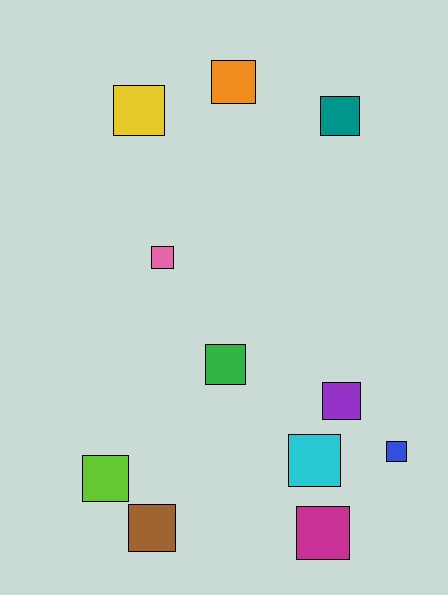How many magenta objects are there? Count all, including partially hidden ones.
There is 1 magenta object.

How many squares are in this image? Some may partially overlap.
There are 11 squares.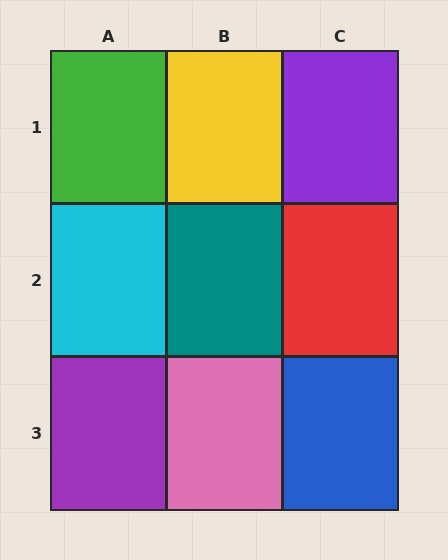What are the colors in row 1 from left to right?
Green, yellow, purple.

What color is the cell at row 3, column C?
Blue.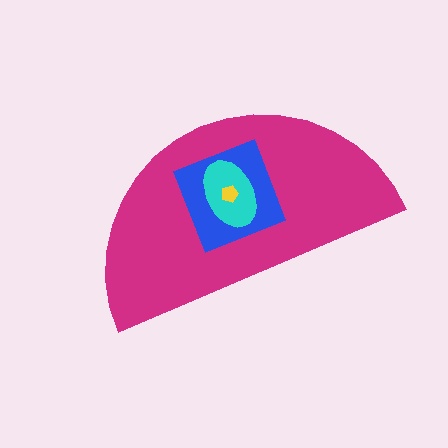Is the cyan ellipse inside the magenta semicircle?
Yes.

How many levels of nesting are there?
4.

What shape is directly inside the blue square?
The cyan ellipse.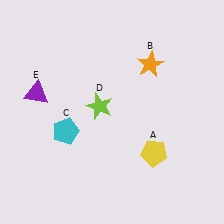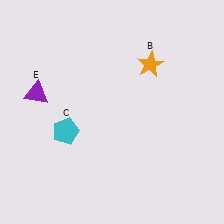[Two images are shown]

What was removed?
The lime star (D), the yellow pentagon (A) were removed in Image 2.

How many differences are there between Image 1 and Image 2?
There are 2 differences between the two images.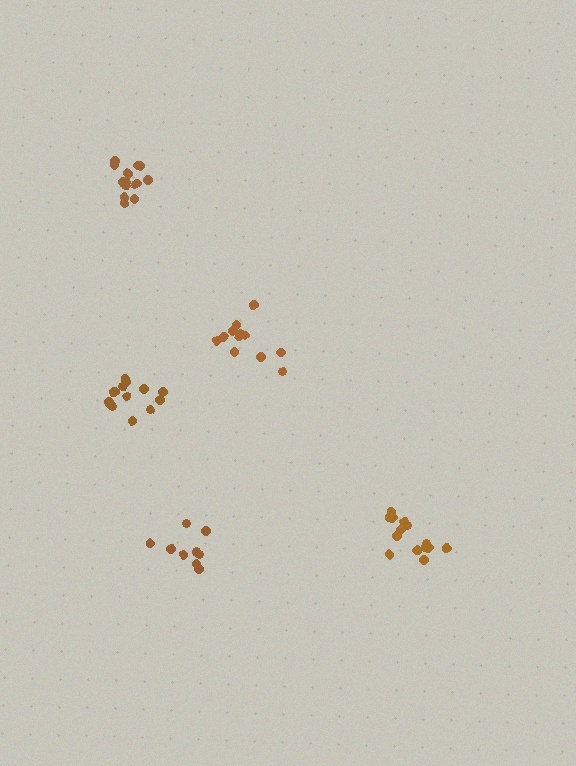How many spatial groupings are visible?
There are 5 spatial groupings.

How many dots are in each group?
Group 1: 10 dots, Group 2: 12 dots, Group 3: 14 dots, Group 4: 15 dots, Group 5: 14 dots (65 total).